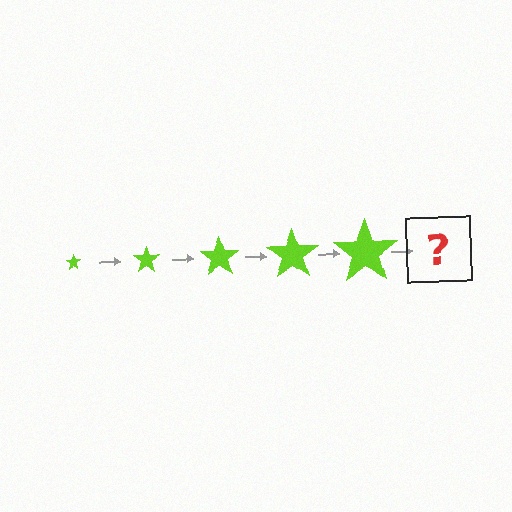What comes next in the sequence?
The next element should be a lime star, larger than the previous one.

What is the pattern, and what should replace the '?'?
The pattern is that the star gets progressively larger each step. The '?' should be a lime star, larger than the previous one.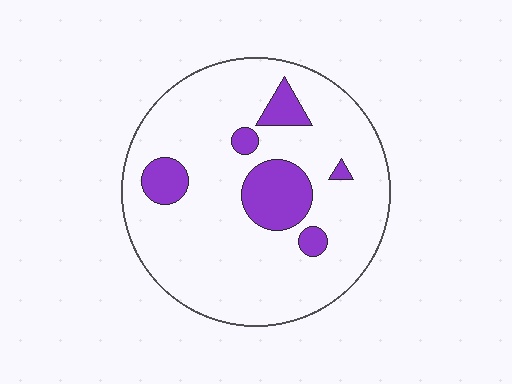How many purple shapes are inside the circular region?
6.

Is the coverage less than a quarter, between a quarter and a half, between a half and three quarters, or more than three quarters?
Less than a quarter.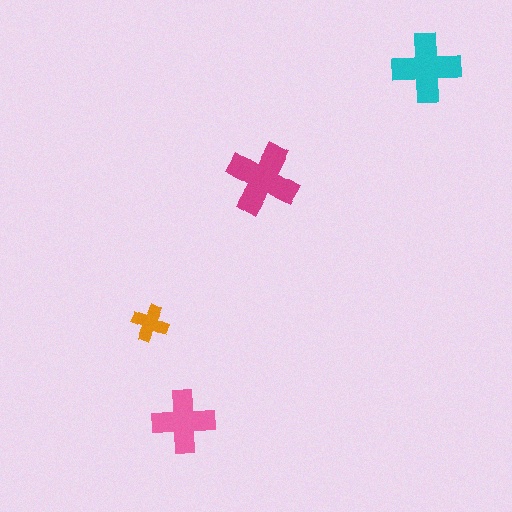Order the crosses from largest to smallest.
the magenta one, the cyan one, the pink one, the orange one.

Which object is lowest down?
The pink cross is bottommost.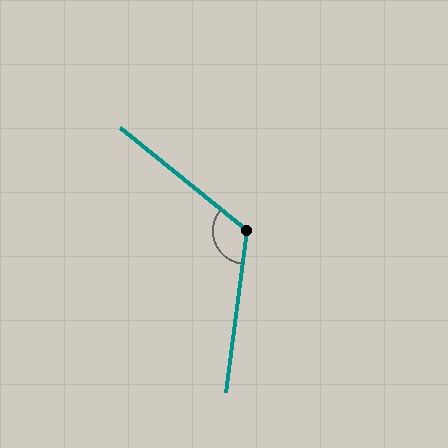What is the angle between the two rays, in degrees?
Approximately 122 degrees.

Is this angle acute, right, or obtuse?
It is obtuse.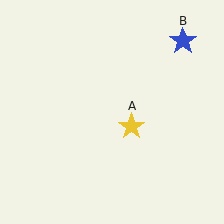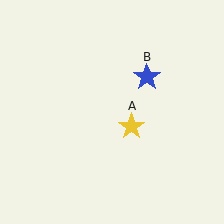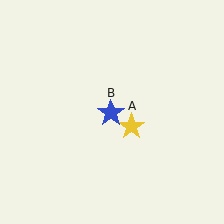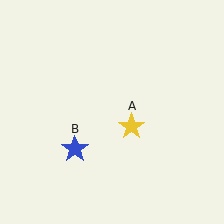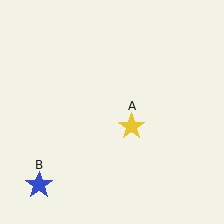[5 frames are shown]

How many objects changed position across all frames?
1 object changed position: blue star (object B).